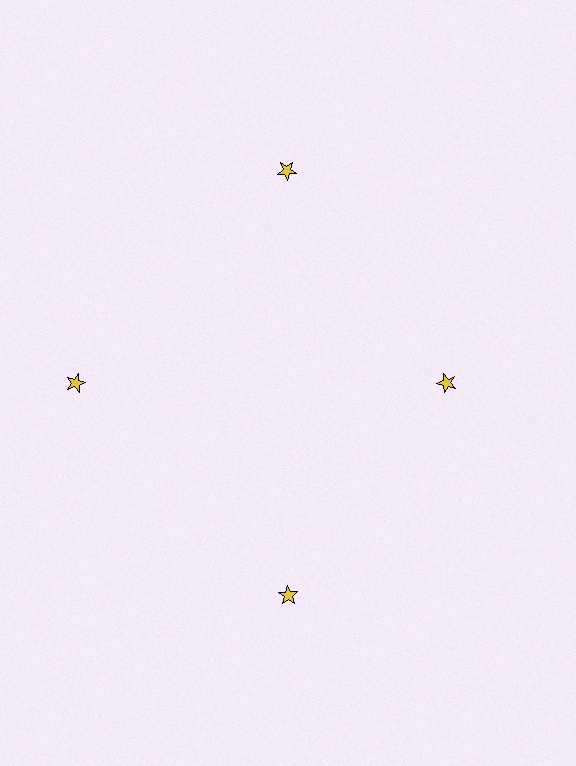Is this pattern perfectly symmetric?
No. The 4 yellow stars are arranged in a ring, but one element near the 3 o'clock position is pulled inward toward the center, breaking the 4-fold rotational symmetry.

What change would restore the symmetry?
The symmetry would be restored by moving it outward, back onto the ring so that all 4 stars sit at equal angles and equal distance from the center.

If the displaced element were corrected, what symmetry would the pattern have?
It would have 4-fold rotational symmetry — the pattern would map onto itself every 90 degrees.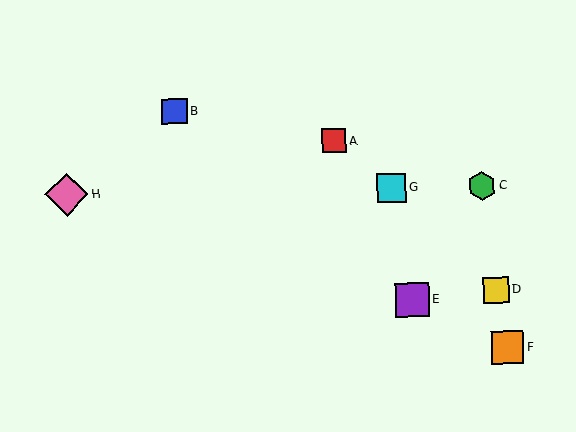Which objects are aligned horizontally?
Objects C, G, H are aligned horizontally.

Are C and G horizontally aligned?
Yes, both are at y≈186.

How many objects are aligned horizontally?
3 objects (C, G, H) are aligned horizontally.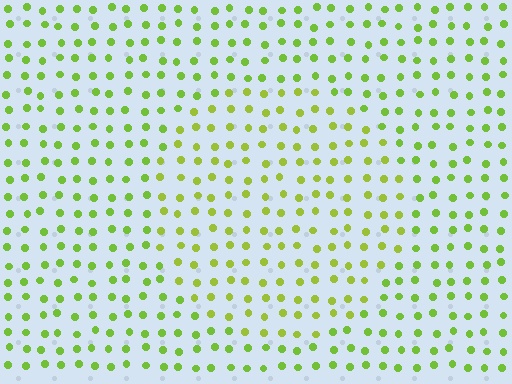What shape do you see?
I see a circle.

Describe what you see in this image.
The image is filled with small lime elements in a uniform arrangement. A circle-shaped region is visible where the elements are tinted to a slightly different hue, forming a subtle color boundary.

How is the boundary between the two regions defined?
The boundary is defined purely by a slight shift in hue (about 17 degrees). Spacing, size, and orientation are identical on both sides.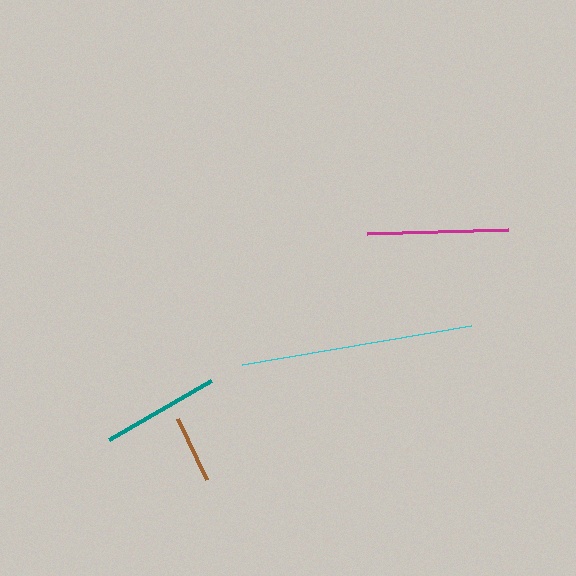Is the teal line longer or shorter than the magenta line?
The magenta line is longer than the teal line.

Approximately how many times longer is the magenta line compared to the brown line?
The magenta line is approximately 2.1 times the length of the brown line.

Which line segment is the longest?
The cyan line is the longest at approximately 232 pixels.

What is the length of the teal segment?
The teal segment is approximately 117 pixels long.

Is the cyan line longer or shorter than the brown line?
The cyan line is longer than the brown line.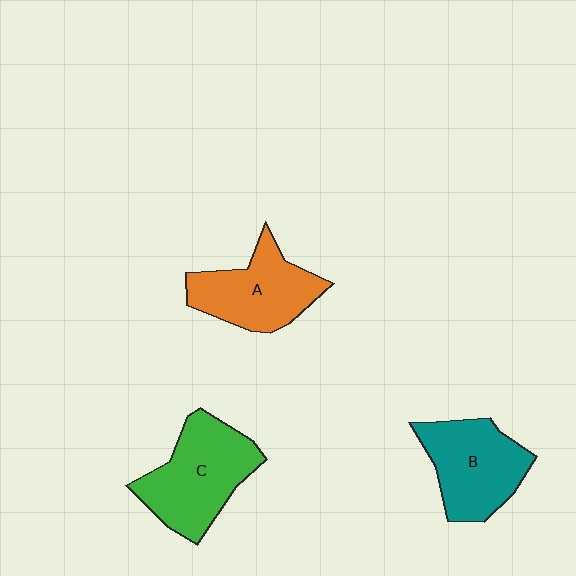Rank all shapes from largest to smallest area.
From largest to smallest: C (green), B (teal), A (orange).